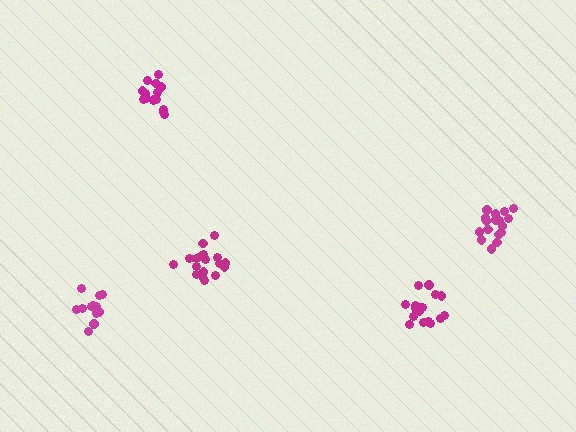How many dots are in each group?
Group 1: 15 dots, Group 2: 18 dots, Group 3: 18 dots, Group 4: 14 dots, Group 5: 19 dots (84 total).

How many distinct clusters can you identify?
There are 5 distinct clusters.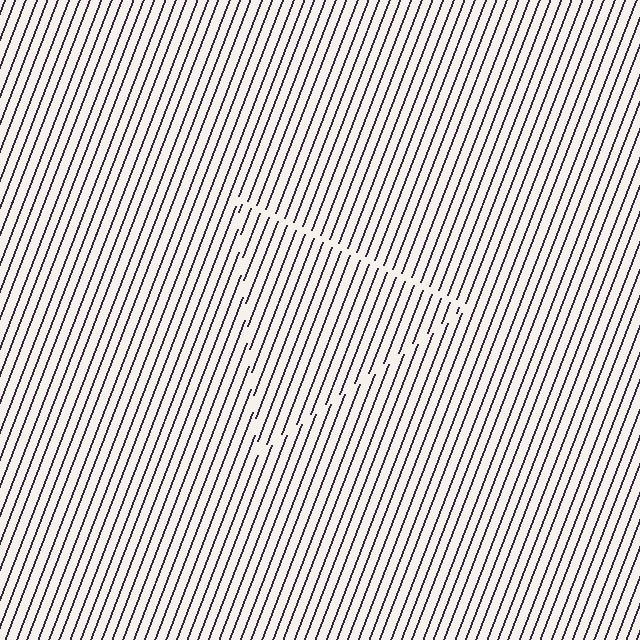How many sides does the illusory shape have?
3 sides — the line-ends trace a triangle.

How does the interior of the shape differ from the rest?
The interior of the shape contains the same grating, shifted by half a period — the contour is defined by the phase discontinuity where line-ends from the inner and outer gratings abut.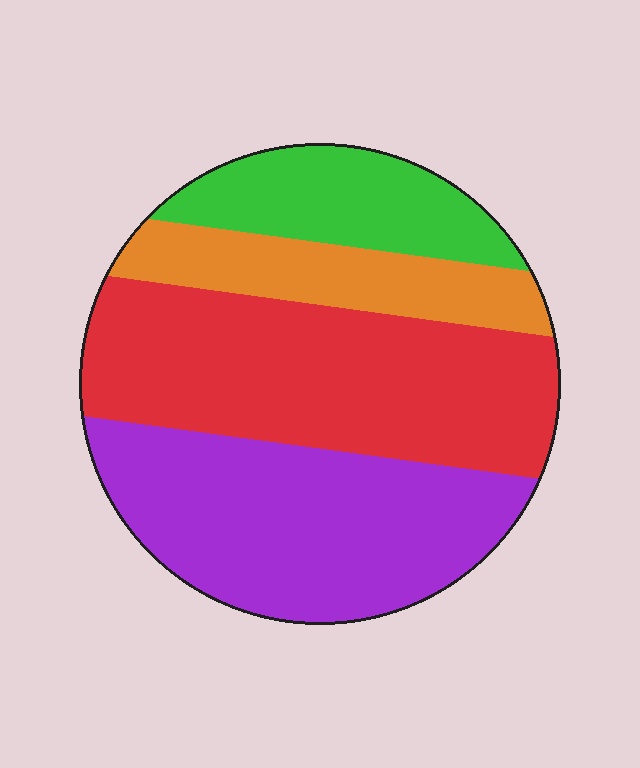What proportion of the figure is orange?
Orange covers 15% of the figure.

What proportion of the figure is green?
Green covers 15% of the figure.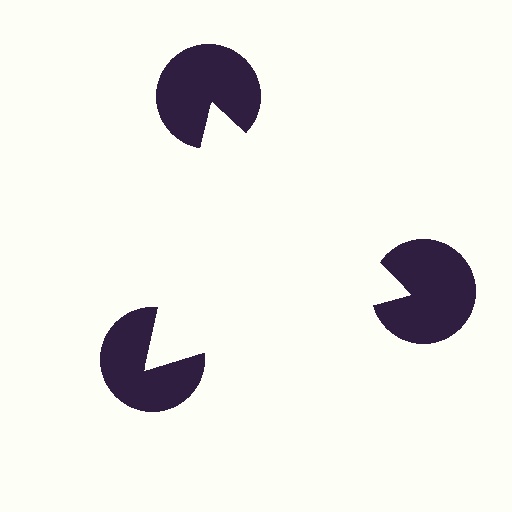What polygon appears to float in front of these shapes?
An illusory triangle — its edges are inferred from the aligned wedge cuts in the pac-man discs, not physically drawn.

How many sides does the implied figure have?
3 sides.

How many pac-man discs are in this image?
There are 3 — one at each vertex of the illusory triangle.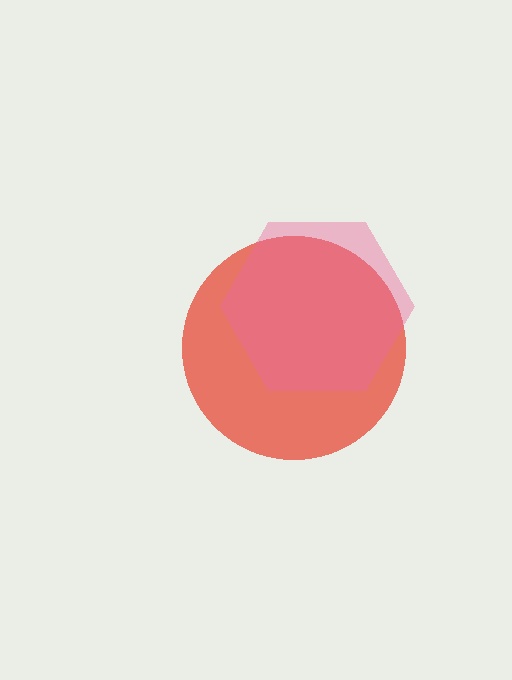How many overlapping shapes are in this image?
There are 2 overlapping shapes in the image.